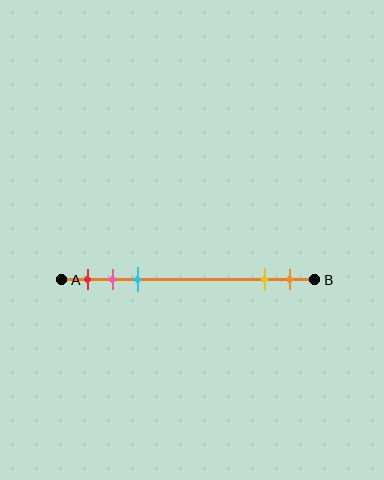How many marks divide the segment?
There are 5 marks dividing the segment.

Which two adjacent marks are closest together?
The pink and cyan marks are the closest adjacent pair.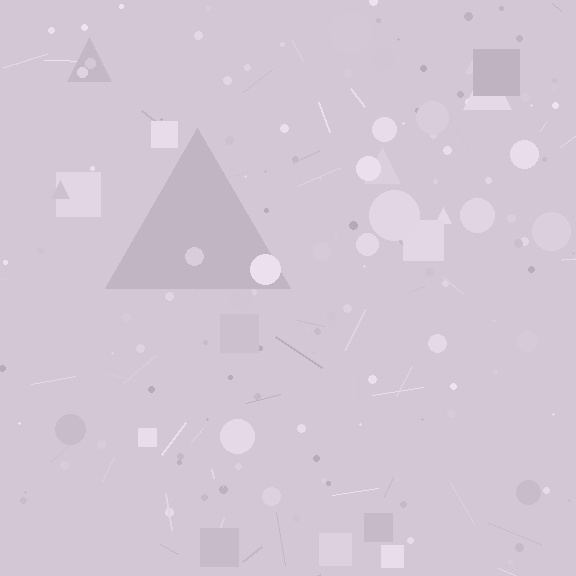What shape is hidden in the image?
A triangle is hidden in the image.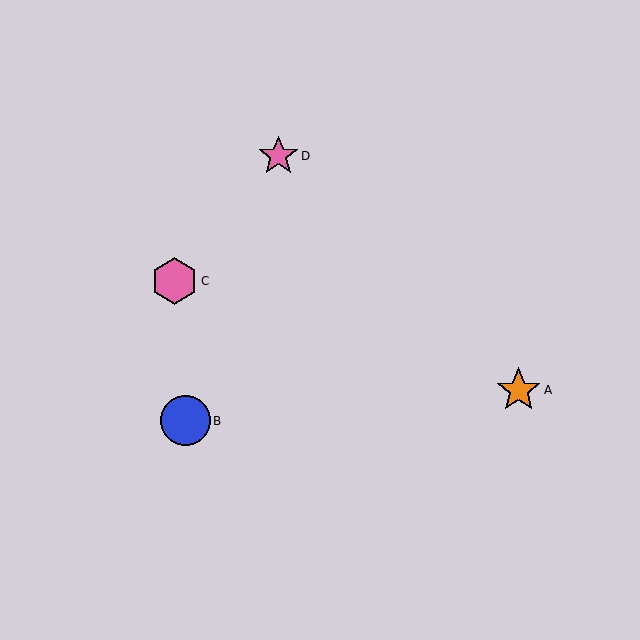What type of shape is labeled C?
Shape C is a pink hexagon.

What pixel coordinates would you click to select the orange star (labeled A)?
Click at (519, 390) to select the orange star A.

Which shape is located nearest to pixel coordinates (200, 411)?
The blue circle (labeled B) at (185, 421) is nearest to that location.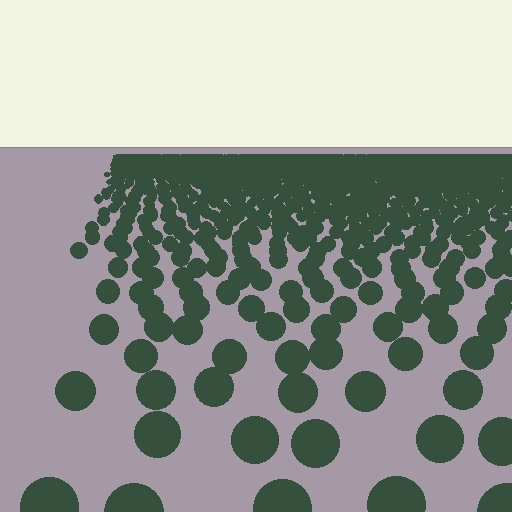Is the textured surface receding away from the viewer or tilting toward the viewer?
The surface is receding away from the viewer. Texture elements get smaller and denser toward the top.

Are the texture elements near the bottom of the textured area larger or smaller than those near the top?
Larger. Near the bottom, elements are closer to the viewer and appear at a bigger on-screen size.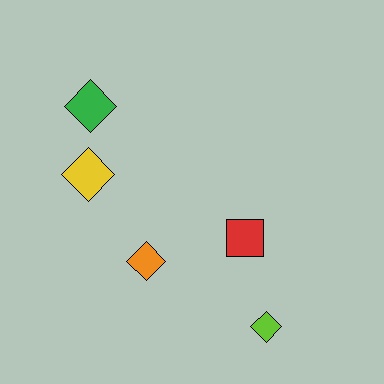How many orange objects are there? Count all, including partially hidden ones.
There is 1 orange object.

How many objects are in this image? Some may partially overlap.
There are 5 objects.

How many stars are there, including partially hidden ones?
There are no stars.